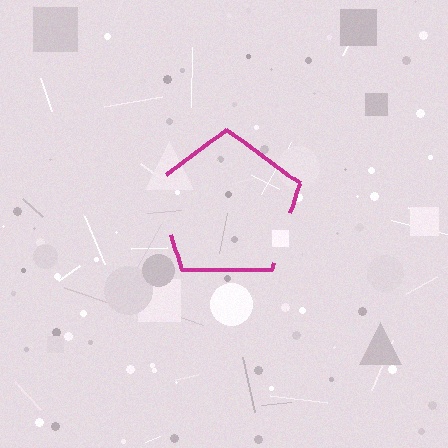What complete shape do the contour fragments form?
The contour fragments form a pentagon.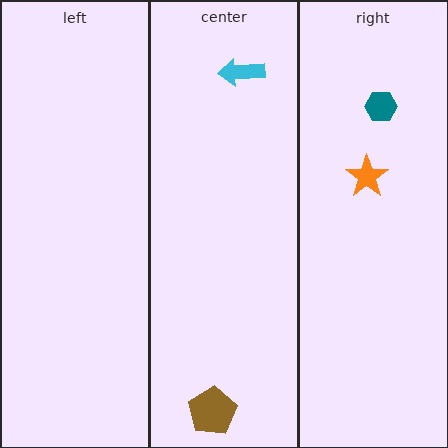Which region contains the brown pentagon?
The center region.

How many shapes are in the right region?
2.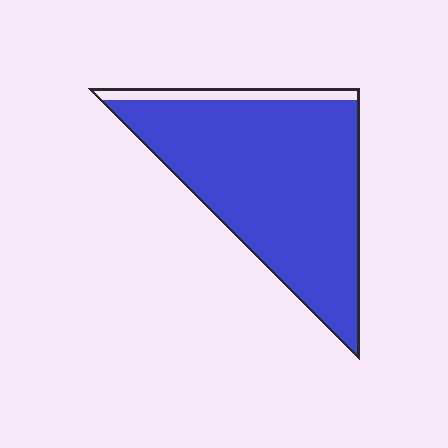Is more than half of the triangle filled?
Yes.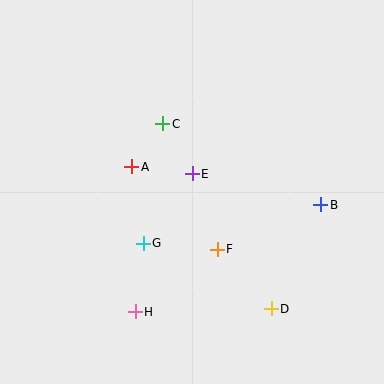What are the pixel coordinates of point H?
Point H is at (135, 312).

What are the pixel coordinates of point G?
Point G is at (143, 243).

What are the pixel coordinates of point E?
Point E is at (192, 174).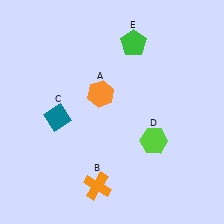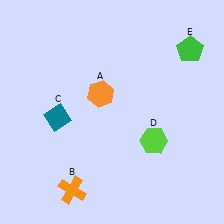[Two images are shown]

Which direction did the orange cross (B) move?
The orange cross (B) moved left.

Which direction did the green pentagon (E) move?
The green pentagon (E) moved right.